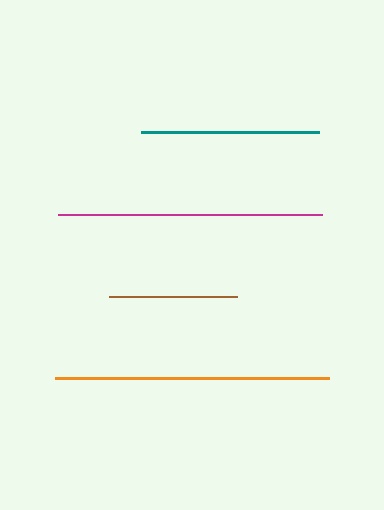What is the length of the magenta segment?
The magenta segment is approximately 263 pixels long.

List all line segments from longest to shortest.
From longest to shortest: orange, magenta, teal, brown.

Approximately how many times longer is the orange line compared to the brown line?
The orange line is approximately 2.1 times the length of the brown line.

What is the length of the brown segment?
The brown segment is approximately 128 pixels long.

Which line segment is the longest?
The orange line is the longest at approximately 274 pixels.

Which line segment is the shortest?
The brown line is the shortest at approximately 128 pixels.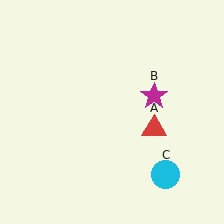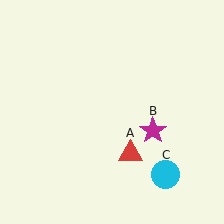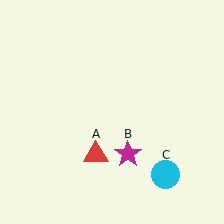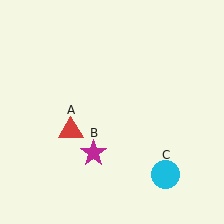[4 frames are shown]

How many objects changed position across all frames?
2 objects changed position: red triangle (object A), magenta star (object B).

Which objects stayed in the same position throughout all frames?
Cyan circle (object C) remained stationary.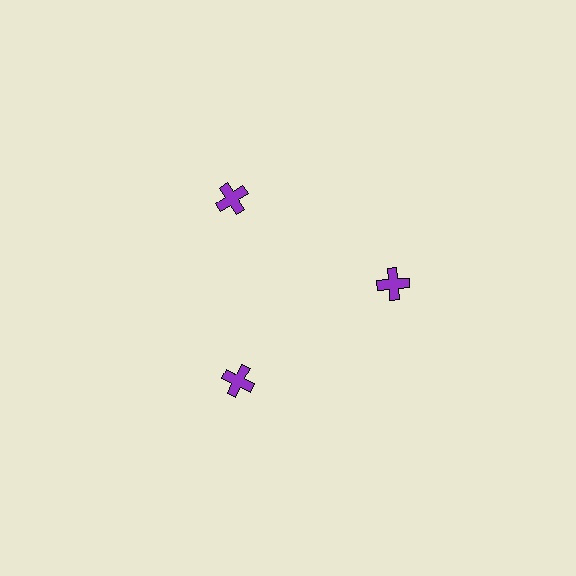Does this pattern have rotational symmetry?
Yes, this pattern has 3-fold rotational symmetry. It looks the same after rotating 120 degrees around the center.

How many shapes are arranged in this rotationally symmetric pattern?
There are 3 shapes, arranged in 3 groups of 1.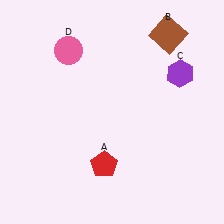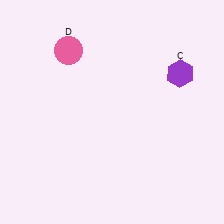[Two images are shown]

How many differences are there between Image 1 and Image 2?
There are 2 differences between the two images.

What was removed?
The brown square (B), the red pentagon (A) were removed in Image 2.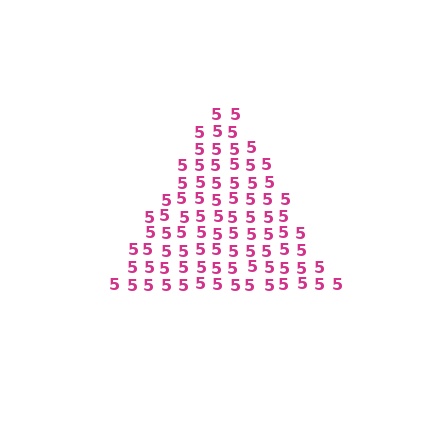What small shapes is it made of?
It is made of small digit 5's.